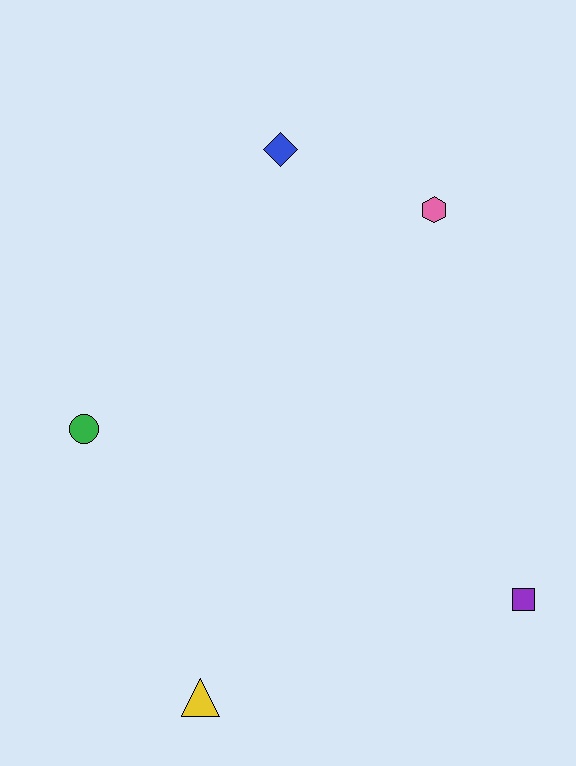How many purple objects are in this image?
There is 1 purple object.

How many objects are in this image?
There are 5 objects.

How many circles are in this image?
There is 1 circle.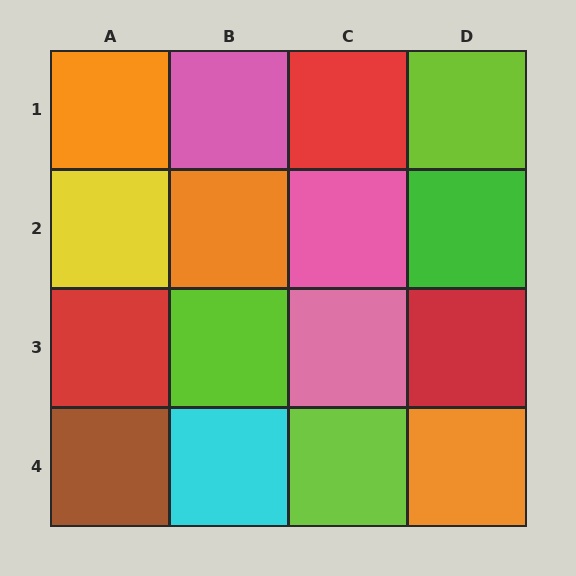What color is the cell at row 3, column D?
Red.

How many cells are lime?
3 cells are lime.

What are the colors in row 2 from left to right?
Yellow, orange, pink, green.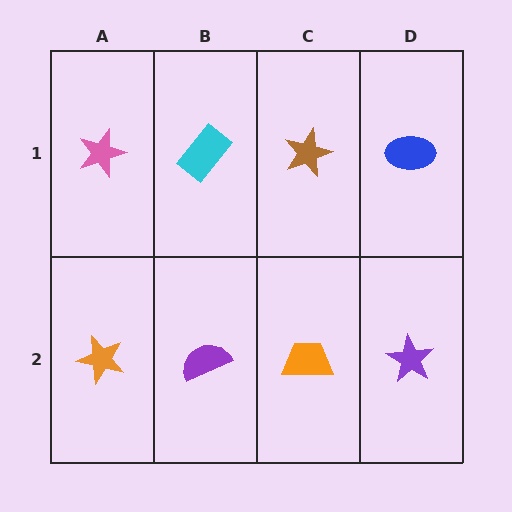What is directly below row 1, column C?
An orange trapezoid.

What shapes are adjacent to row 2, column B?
A cyan rectangle (row 1, column B), an orange star (row 2, column A), an orange trapezoid (row 2, column C).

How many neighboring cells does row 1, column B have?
3.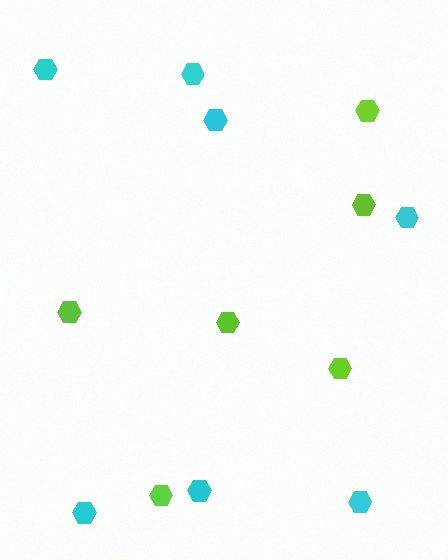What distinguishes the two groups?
There are 2 groups: one group of lime hexagons (6) and one group of cyan hexagons (7).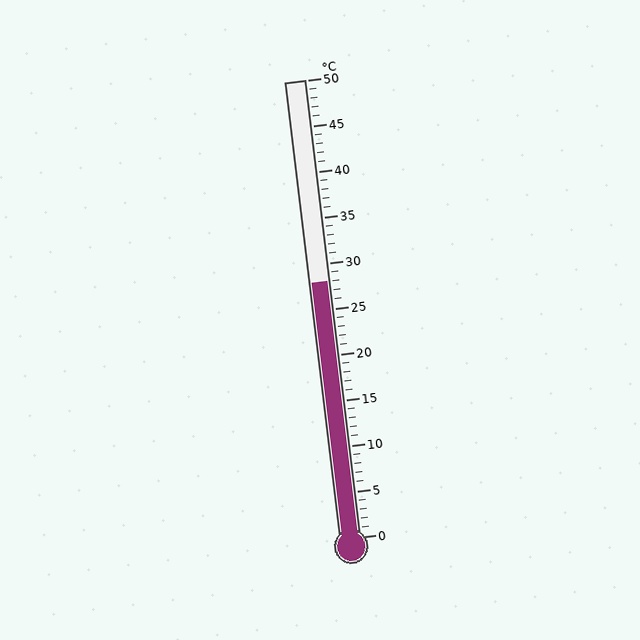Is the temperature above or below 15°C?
The temperature is above 15°C.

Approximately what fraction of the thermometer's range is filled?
The thermometer is filled to approximately 55% of its range.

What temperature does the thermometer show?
The thermometer shows approximately 28°C.